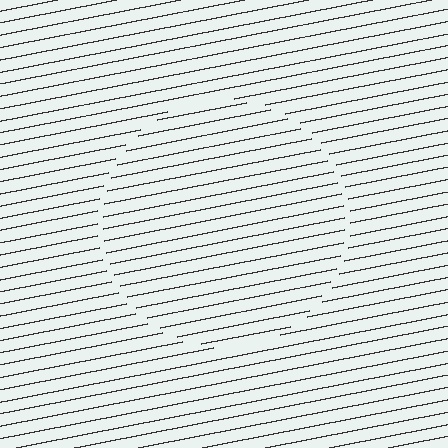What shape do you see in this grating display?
An illusory circle. The interior of the shape contains the same grating, shifted by half a period — the contour is defined by the phase discontinuity where line-ends from the inner and outer gratings abut.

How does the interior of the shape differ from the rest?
The interior of the shape contains the same grating, shifted by half a period — the contour is defined by the phase discontinuity where line-ends from the inner and outer gratings abut.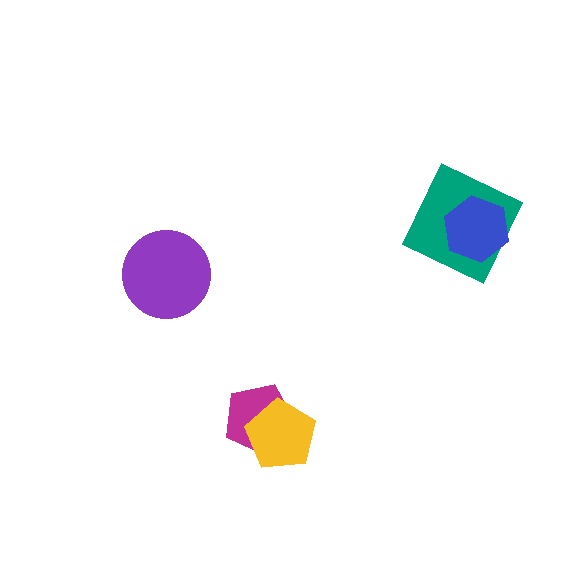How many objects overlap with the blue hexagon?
1 object overlaps with the blue hexagon.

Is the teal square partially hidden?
Yes, it is partially covered by another shape.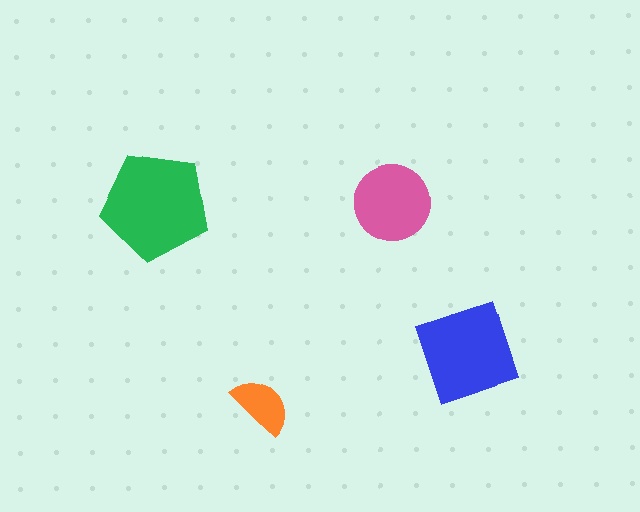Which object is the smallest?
The orange semicircle.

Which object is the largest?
The green pentagon.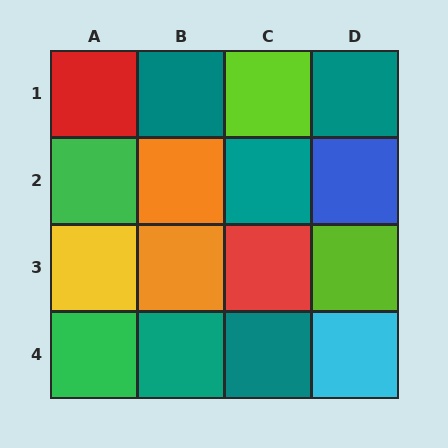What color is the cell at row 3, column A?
Yellow.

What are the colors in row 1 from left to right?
Red, teal, lime, teal.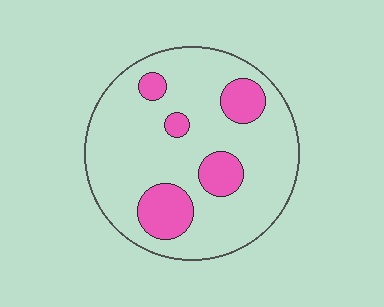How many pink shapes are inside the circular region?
5.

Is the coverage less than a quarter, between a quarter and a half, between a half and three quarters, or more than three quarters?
Less than a quarter.